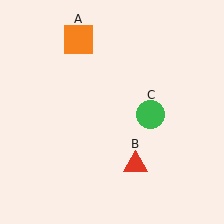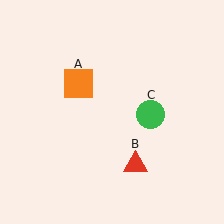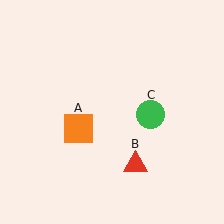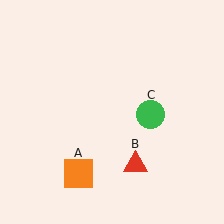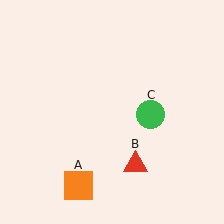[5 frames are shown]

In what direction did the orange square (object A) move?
The orange square (object A) moved down.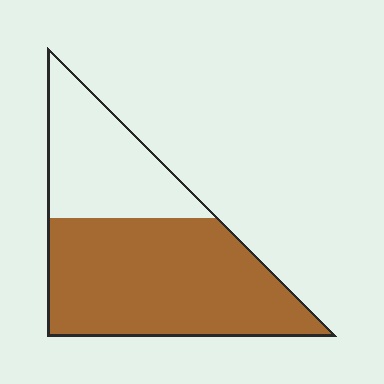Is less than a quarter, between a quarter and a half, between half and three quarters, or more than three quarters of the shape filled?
Between half and three quarters.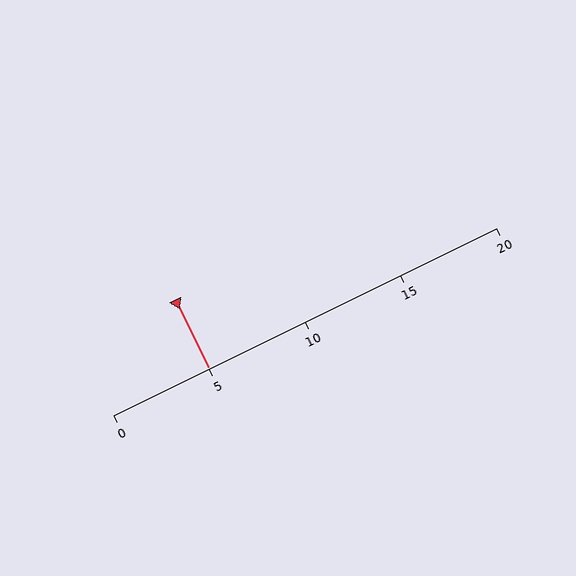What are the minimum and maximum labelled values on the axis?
The axis runs from 0 to 20.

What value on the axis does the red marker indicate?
The marker indicates approximately 5.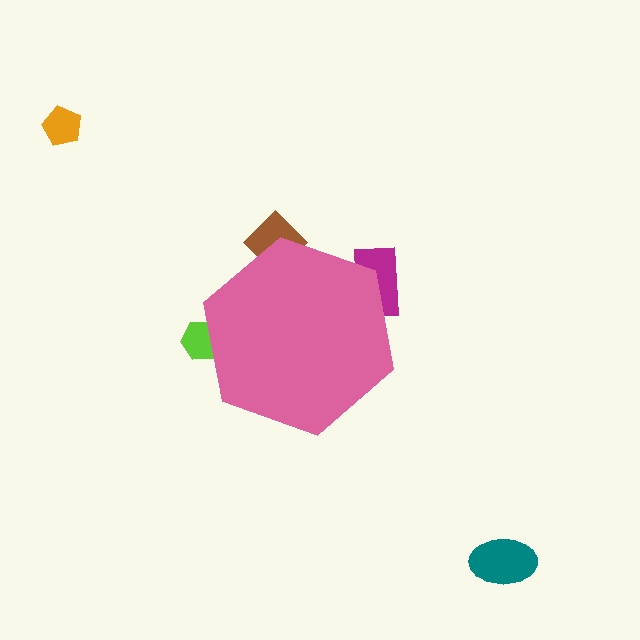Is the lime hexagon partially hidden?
Yes, the lime hexagon is partially hidden behind the pink hexagon.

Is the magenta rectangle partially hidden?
Yes, the magenta rectangle is partially hidden behind the pink hexagon.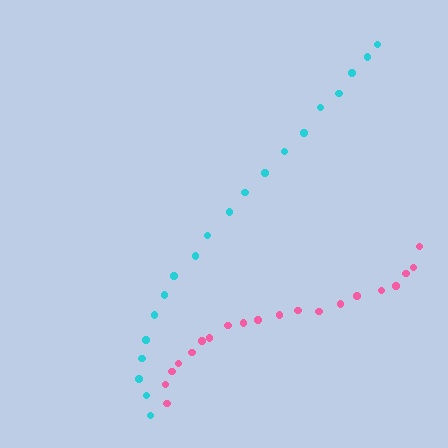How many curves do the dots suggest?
There are 2 distinct paths.